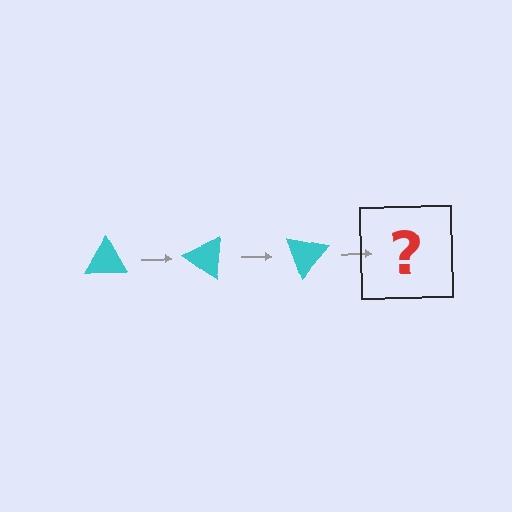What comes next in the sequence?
The next element should be a cyan triangle rotated 105 degrees.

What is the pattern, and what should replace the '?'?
The pattern is that the triangle rotates 35 degrees each step. The '?' should be a cyan triangle rotated 105 degrees.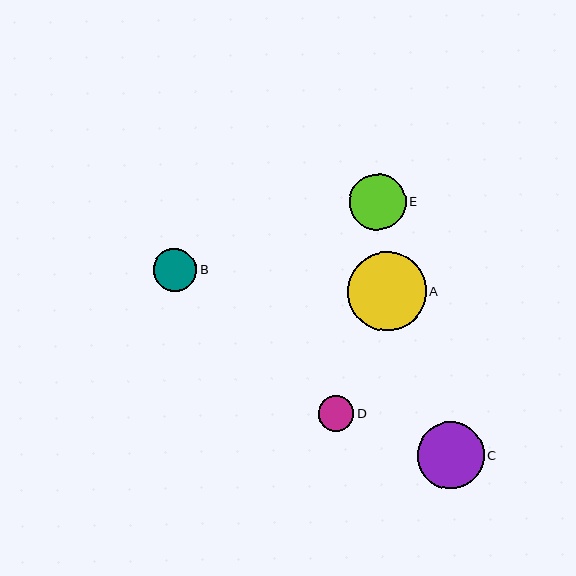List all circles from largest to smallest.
From largest to smallest: A, C, E, B, D.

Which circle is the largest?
Circle A is the largest with a size of approximately 79 pixels.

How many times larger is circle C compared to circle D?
Circle C is approximately 1.9 times the size of circle D.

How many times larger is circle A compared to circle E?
Circle A is approximately 1.4 times the size of circle E.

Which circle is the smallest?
Circle D is the smallest with a size of approximately 36 pixels.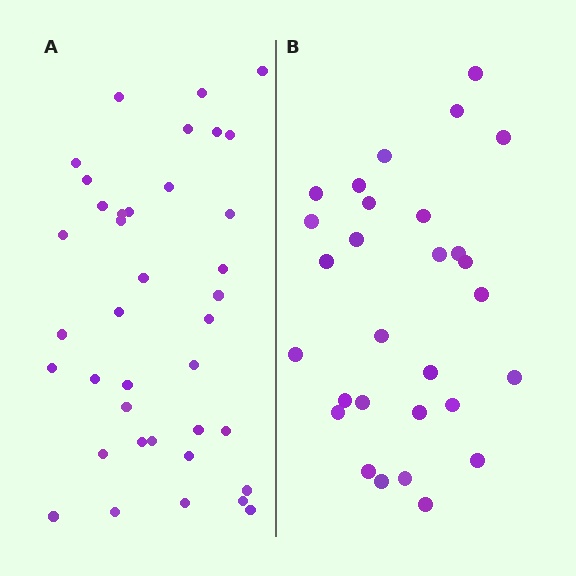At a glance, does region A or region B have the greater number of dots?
Region A (the left region) has more dots.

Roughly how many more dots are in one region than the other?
Region A has roughly 8 or so more dots than region B.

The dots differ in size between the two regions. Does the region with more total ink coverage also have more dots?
No. Region B has more total ink coverage because its dots are larger, but region A actually contains more individual dots. Total area can be misleading — the number of items is what matters here.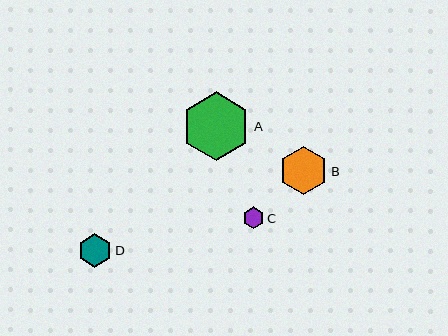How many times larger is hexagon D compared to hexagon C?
Hexagon D is approximately 1.6 times the size of hexagon C.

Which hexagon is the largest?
Hexagon A is the largest with a size of approximately 69 pixels.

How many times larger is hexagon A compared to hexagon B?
Hexagon A is approximately 1.4 times the size of hexagon B.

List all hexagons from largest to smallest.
From largest to smallest: A, B, D, C.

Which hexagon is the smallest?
Hexagon C is the smallest with a size of approximately 22 pixels.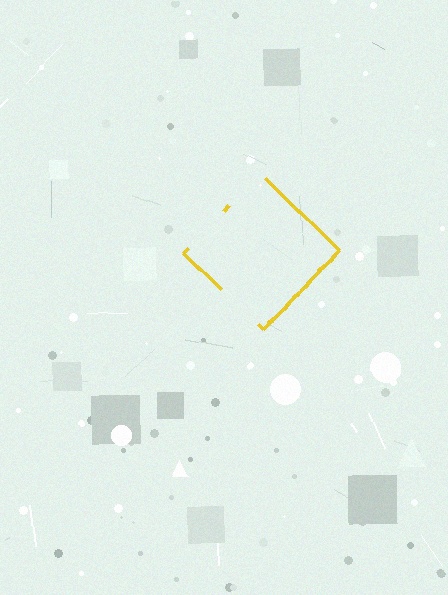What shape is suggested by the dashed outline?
The dashed outline suggests a diamond.